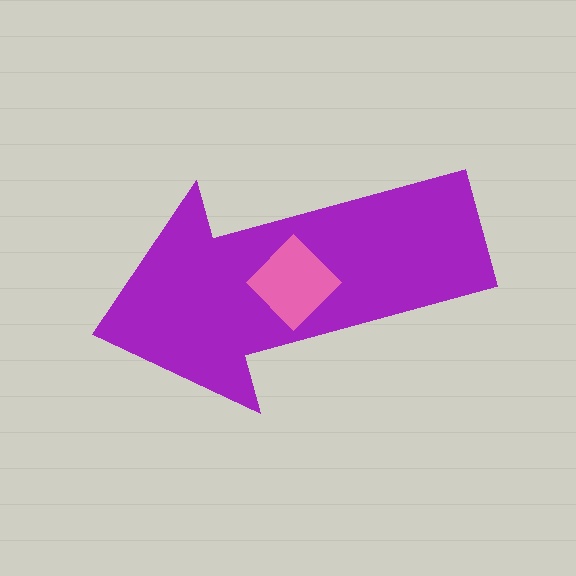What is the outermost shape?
The purple arrow.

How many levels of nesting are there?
2.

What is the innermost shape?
The pink diamond.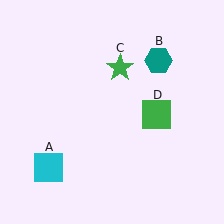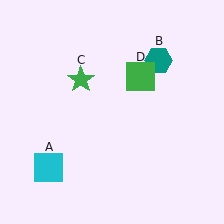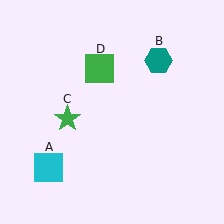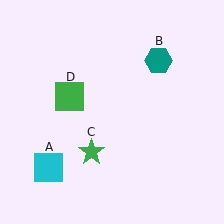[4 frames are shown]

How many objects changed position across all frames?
2 objects changed position: green star (object C), green square (object D).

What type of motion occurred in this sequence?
The green star (object C), green square (object D) rotated counterclockwise around the center of the scene.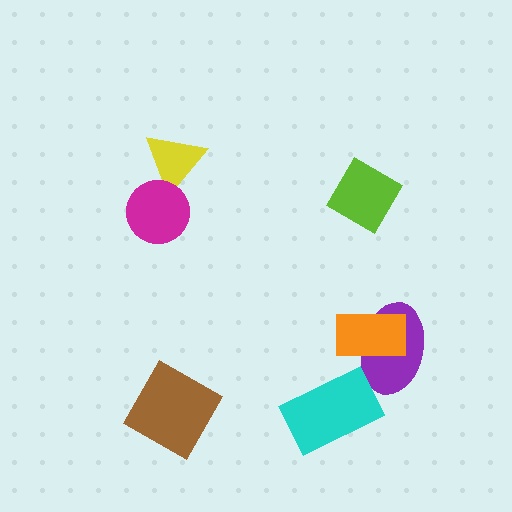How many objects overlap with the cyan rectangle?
0 objects overlap with the cyan rectangle.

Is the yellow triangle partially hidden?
Yes, it is partially covered by another shape.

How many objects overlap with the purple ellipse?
1 object overlaps with the purple ellipse.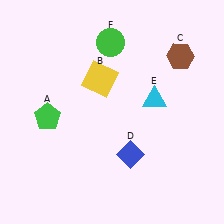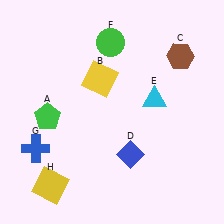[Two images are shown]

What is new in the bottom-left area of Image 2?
A yellow square (H) was added in the bottom-left area of Image 2.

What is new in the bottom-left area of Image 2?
A blue cross (G) was added in the bottom-left area of Image 2.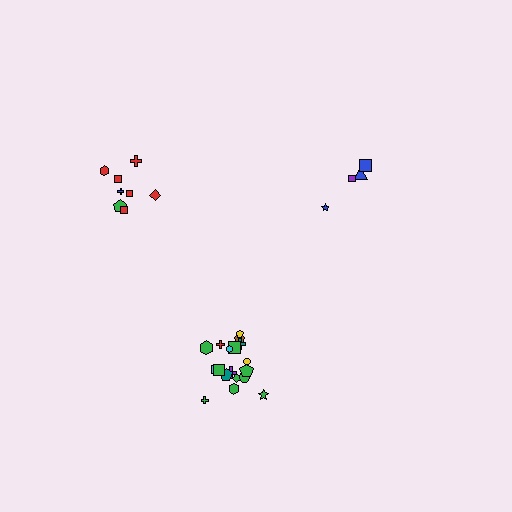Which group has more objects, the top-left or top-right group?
The top-left group.